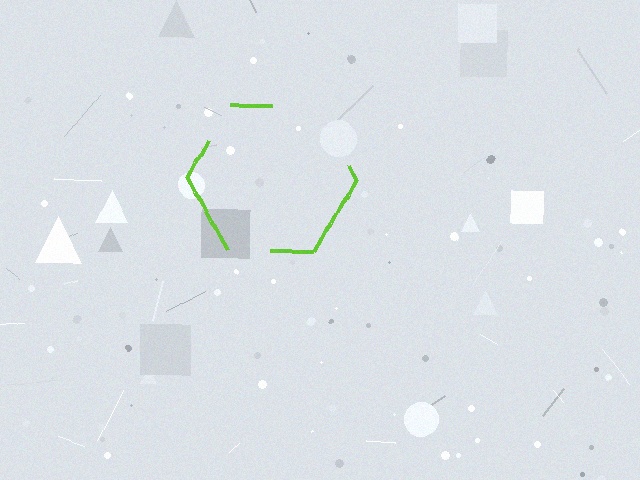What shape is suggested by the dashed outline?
The dashed outline suggests a hexagon.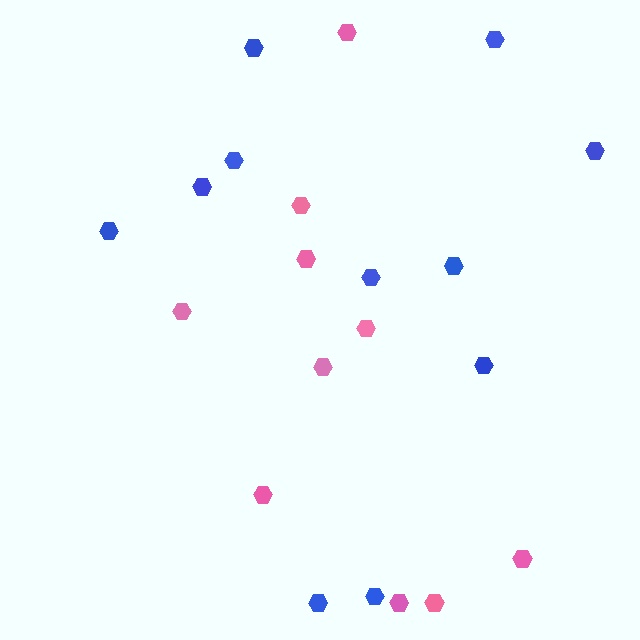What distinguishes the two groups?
There are 2 groups: one group of pink hexagons (10) and one group of blue hexagons (11).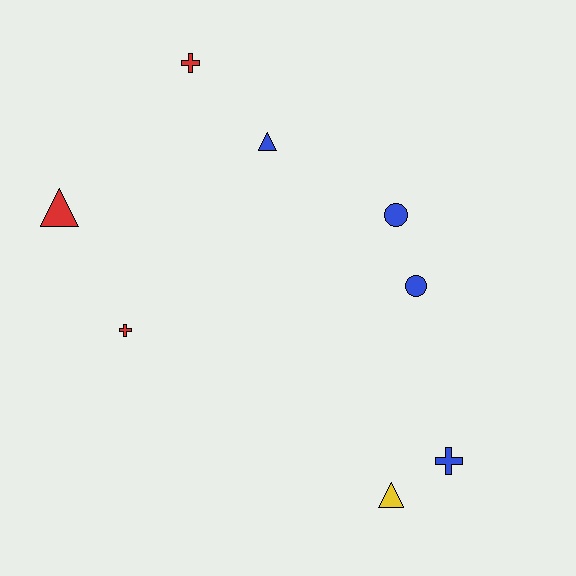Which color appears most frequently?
Blue, with 4 objects.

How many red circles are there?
There are no red circles.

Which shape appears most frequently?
Triangle, with 3 objects.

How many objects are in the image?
There are 8 objects.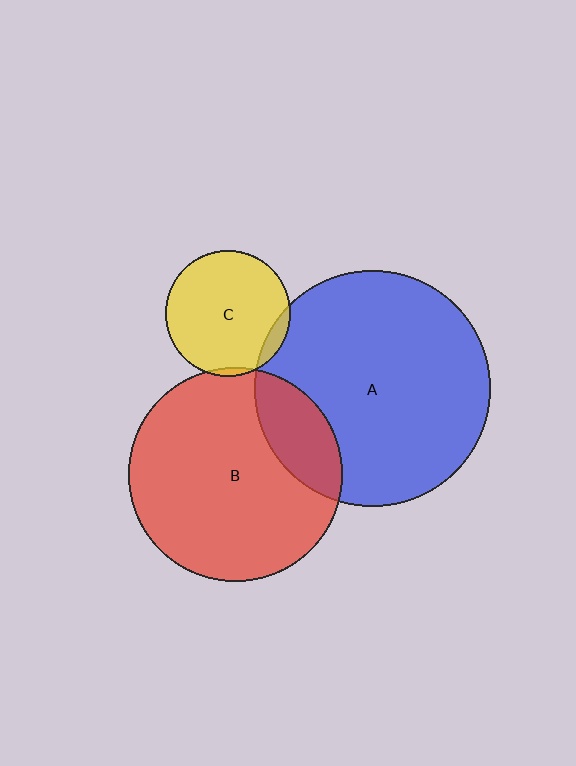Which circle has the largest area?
Circle A (blue).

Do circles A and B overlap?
Yes.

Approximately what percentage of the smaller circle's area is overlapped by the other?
Approximately 20%.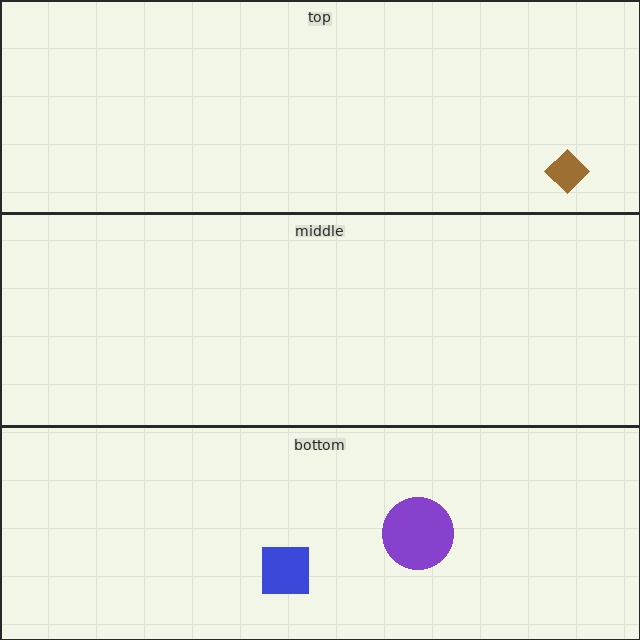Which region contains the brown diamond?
The top region.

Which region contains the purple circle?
The bottom region.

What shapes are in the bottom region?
The purple circle, the blue square.